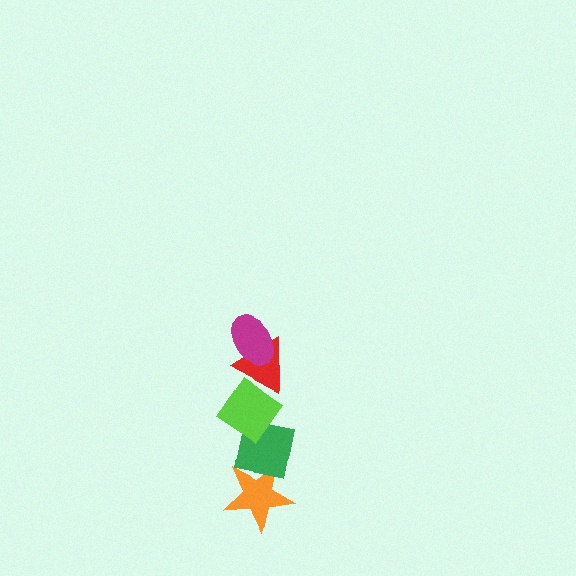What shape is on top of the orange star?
The green square is on top of the orange star.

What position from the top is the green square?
The green square is 4th from the top.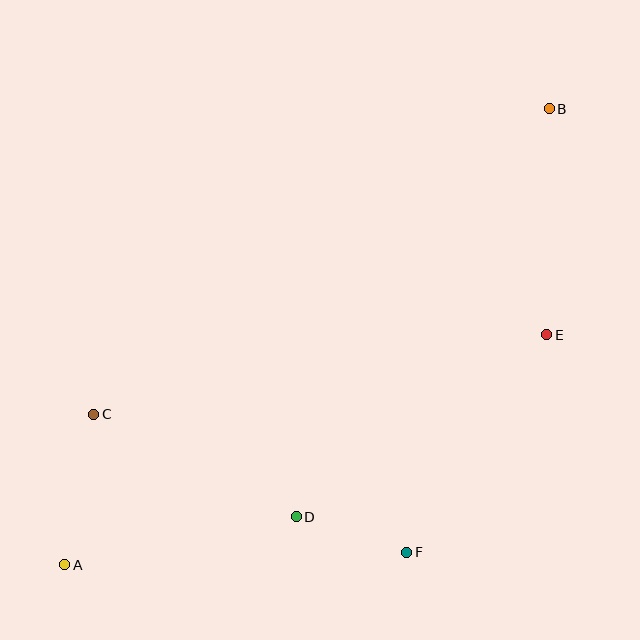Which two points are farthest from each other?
Points A and B are farthest from each other.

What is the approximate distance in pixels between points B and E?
The distance between B and E is approximately 226 pixels.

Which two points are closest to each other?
Points D and F are closest to each other.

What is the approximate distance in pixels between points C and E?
The distance between C and E is approximately 460 pixels.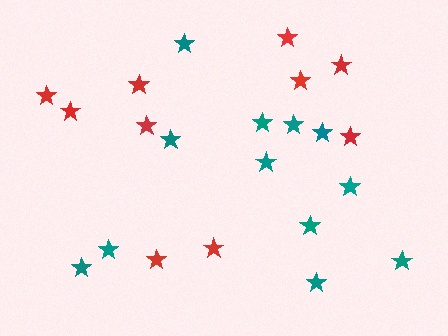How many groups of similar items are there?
There are 2 groups: one group of red stars (10) and one group of teal stars (12).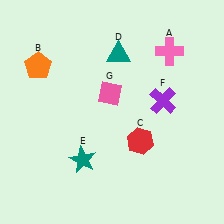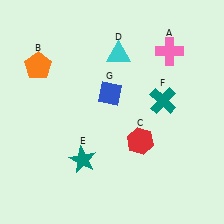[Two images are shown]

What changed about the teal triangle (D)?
In Image 1, D is teal. In Image 2, it changed to cyan.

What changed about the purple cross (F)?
In Image 1, F is purple. In Image 2, it changed to teal.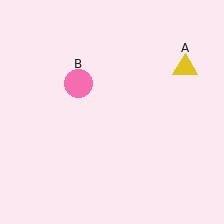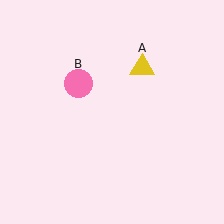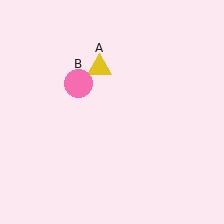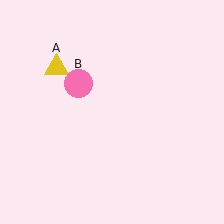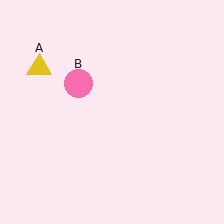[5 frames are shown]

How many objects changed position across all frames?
1 object changed position: yellow triangle (object A).